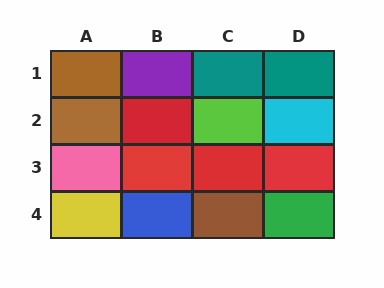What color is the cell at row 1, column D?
Teal.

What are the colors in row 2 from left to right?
Brown, red, lime, cyan.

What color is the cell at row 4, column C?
Brown.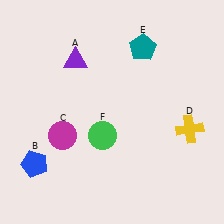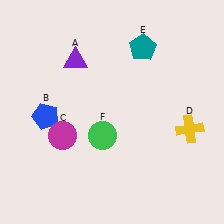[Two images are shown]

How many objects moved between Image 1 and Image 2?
1 object moved between the two images.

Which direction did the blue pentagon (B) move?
The blue pentagon (B) moved up.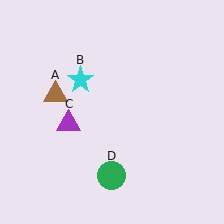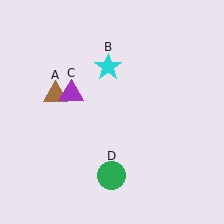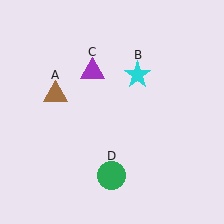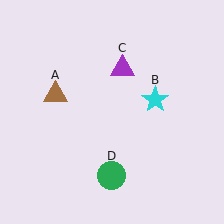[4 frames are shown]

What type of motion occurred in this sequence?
The cyan star (object B), purple triangle (object C) rotated clockwise around the center of the scene.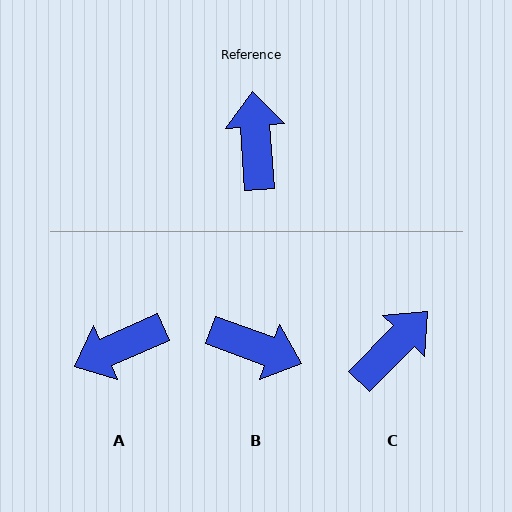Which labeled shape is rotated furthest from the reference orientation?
B, about 114 degrees away.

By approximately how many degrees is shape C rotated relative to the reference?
Approximately 49 degrees clockwise.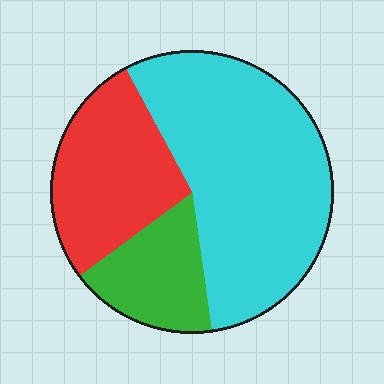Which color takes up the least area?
Green, at roughly 15%.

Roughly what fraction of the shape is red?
Red takes up about one quarter (1/4) of the shape.